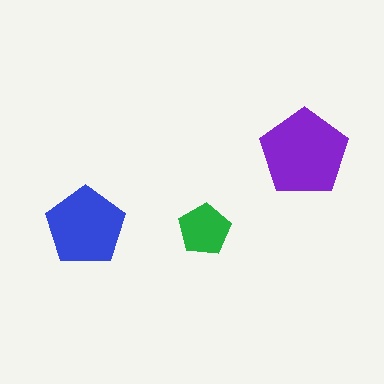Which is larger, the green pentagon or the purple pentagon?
The purple one.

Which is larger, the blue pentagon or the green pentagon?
The blue one.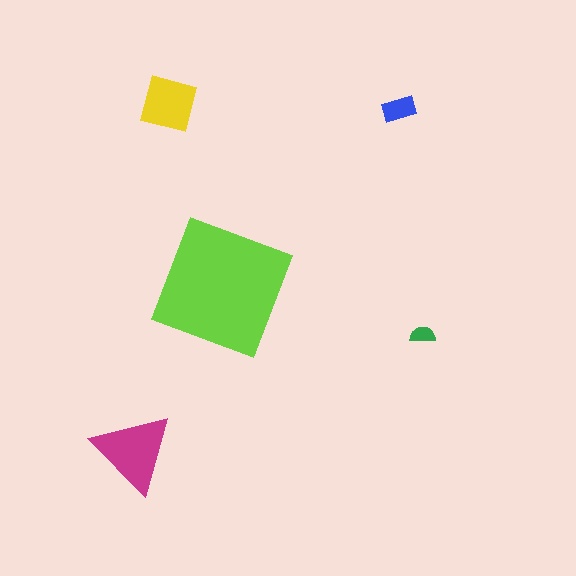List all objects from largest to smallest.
The lime square, the magenta triangle, the yellow square, the blue rectangle, the green semicircle.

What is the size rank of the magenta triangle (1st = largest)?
2nd.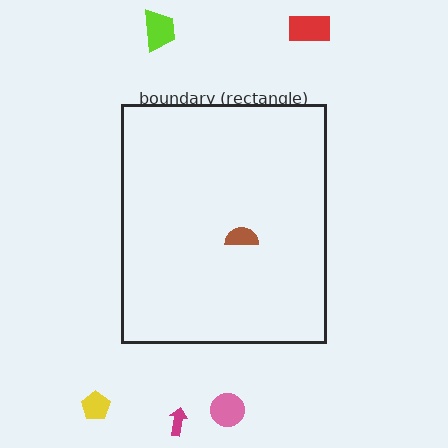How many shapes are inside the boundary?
1 inside, 5 outside.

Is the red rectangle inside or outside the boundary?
Outside.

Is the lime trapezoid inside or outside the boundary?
Outside.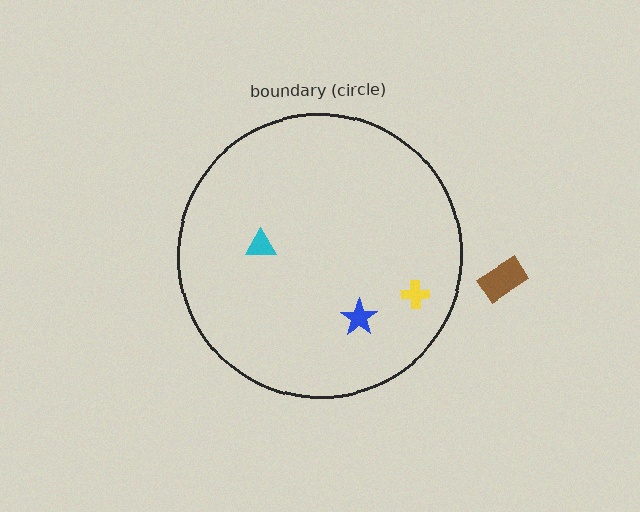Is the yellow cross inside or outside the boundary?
Inside.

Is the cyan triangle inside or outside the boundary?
Inside.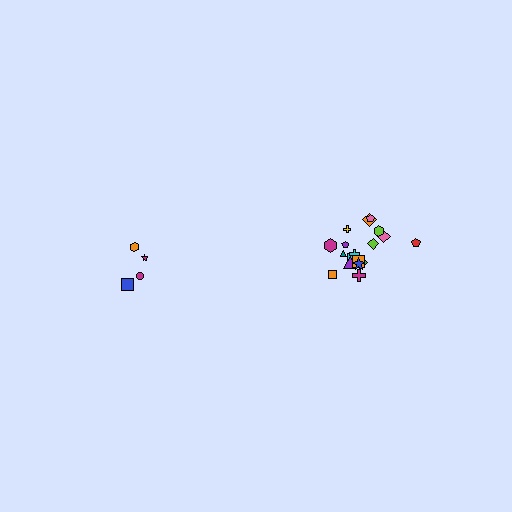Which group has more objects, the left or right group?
The right group.